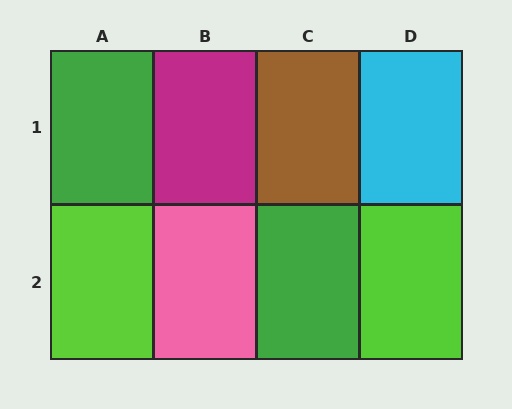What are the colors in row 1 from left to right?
Green, magenta, brown, cyan.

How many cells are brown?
1 cell is brown.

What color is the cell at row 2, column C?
Green.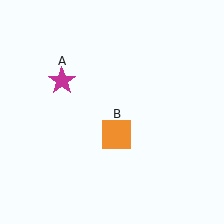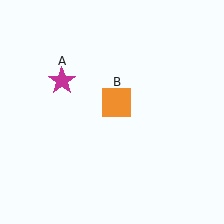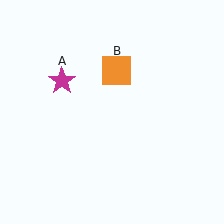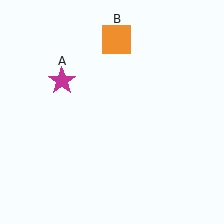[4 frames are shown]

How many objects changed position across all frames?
1 object changed position: orange square (object B).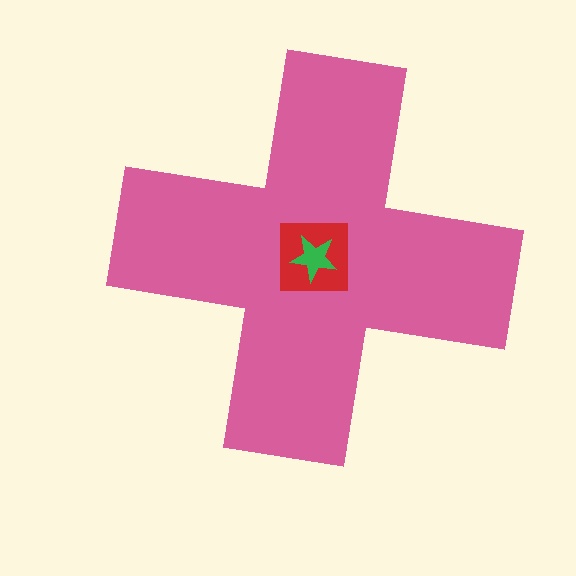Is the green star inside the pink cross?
Yes.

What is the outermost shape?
The pink cross.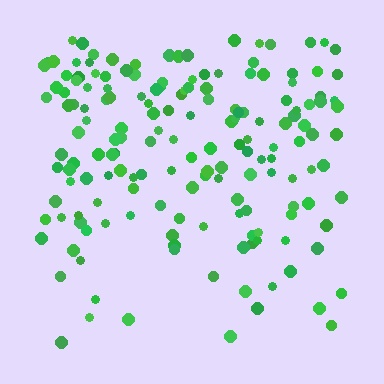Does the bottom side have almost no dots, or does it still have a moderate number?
Still a moderate number, just noticeably fewer than the top.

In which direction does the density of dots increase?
From bottom to top, with the top side densest.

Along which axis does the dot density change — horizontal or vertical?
Vertical.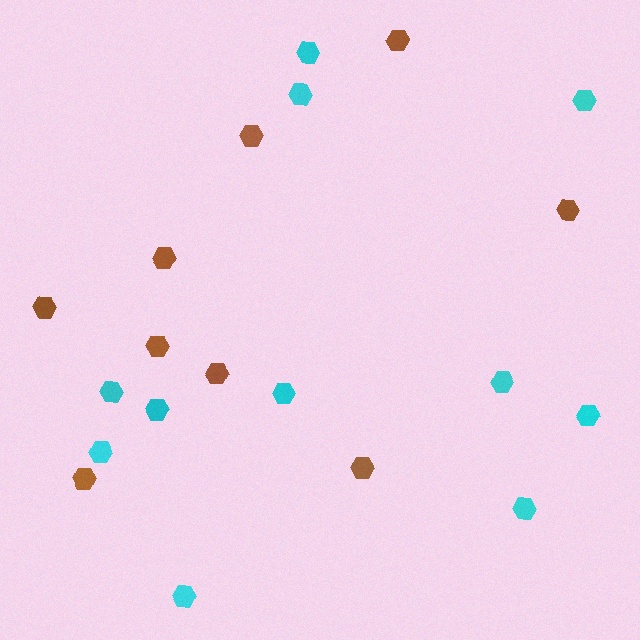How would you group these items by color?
There are 2 groups: one group of brown hexagons (9) and one group of cyan hexagons (11).